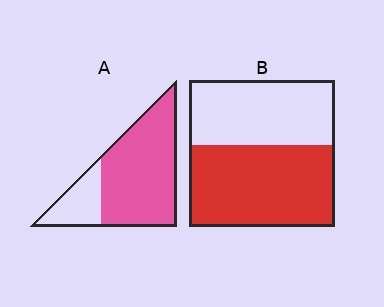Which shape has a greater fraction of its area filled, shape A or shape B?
Shape A.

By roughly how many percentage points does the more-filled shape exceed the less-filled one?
By roughly 20 percentage points (A over B).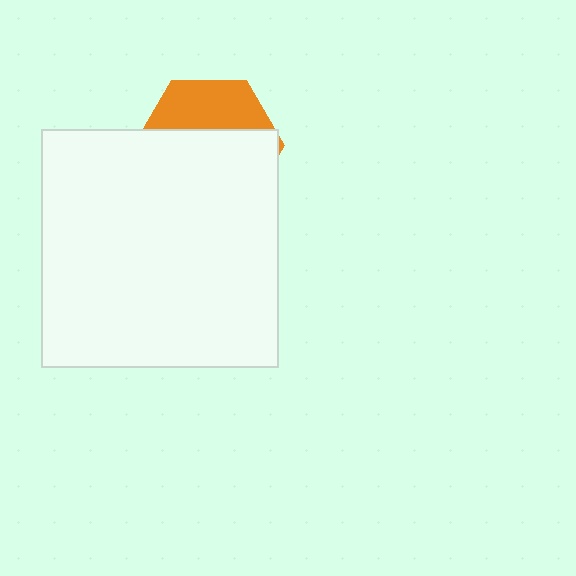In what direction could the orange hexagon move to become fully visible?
The orange hexagon could move up. That would shift it out from behind the white square entirely.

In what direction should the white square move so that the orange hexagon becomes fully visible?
The white square should move down. That is the shortest direction to clear the overlap and leave the orange hexagon fully visible.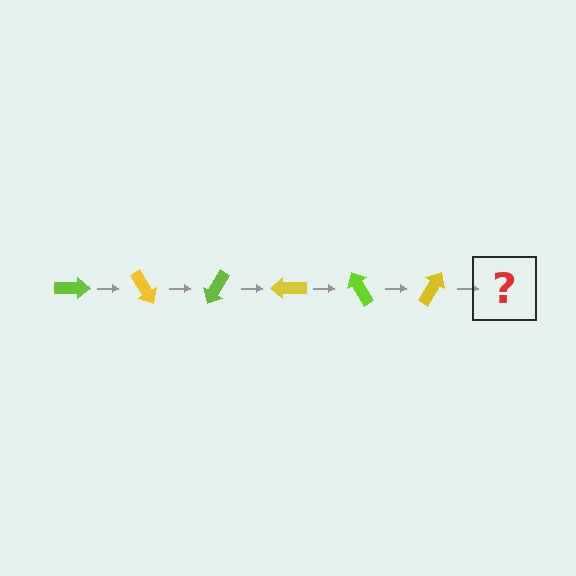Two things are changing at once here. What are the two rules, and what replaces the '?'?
The two rules are that it rotates 60 degrees each step and the color cycles through lime and yellow. The '?' should be a lime arrow, rotated 360 degrees from the start.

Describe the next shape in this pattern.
It should be a lime arrow, rotated 360 degrees from the start.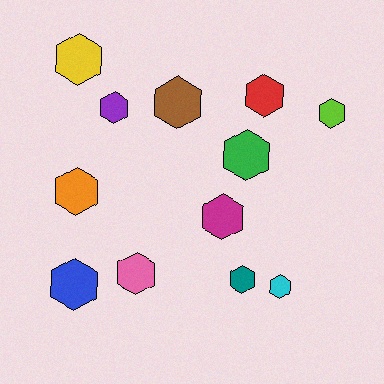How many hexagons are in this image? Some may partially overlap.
There are 12 hexagons.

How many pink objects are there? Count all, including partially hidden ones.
There is 1 pink object.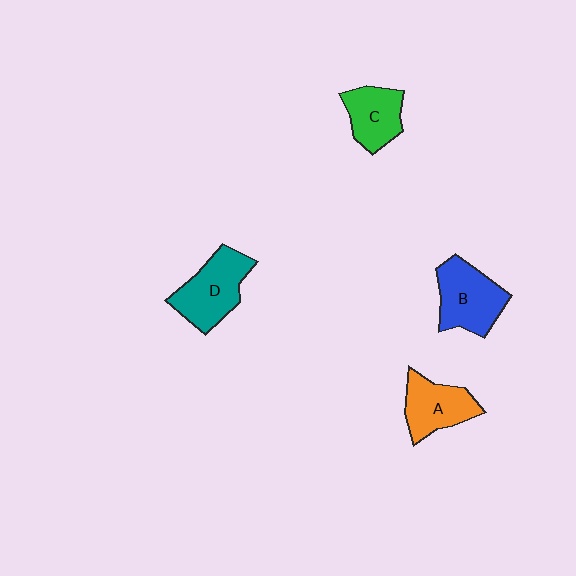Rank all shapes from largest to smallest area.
From largest to smallest: D (teal), B (blue), A (orange), C (green).